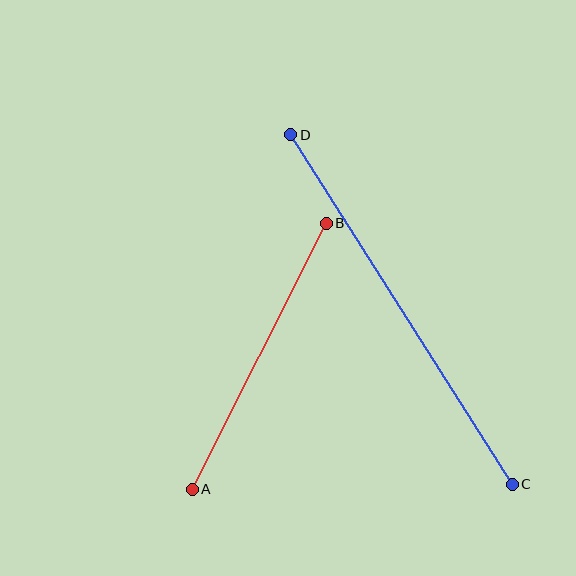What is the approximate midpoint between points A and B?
The midpoint is at approximately (259, 356) pixels.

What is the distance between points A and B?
The distance is approximately 298 pixels.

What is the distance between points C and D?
The distance is approximately 414 pixels.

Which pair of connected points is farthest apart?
Points C and D are farthest apart.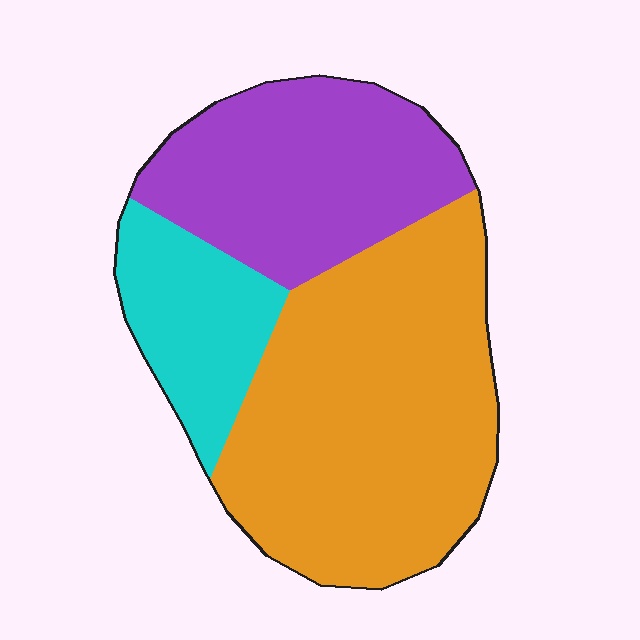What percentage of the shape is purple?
Purple takes up about one third (1/3) of the shape.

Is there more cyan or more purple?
Purple.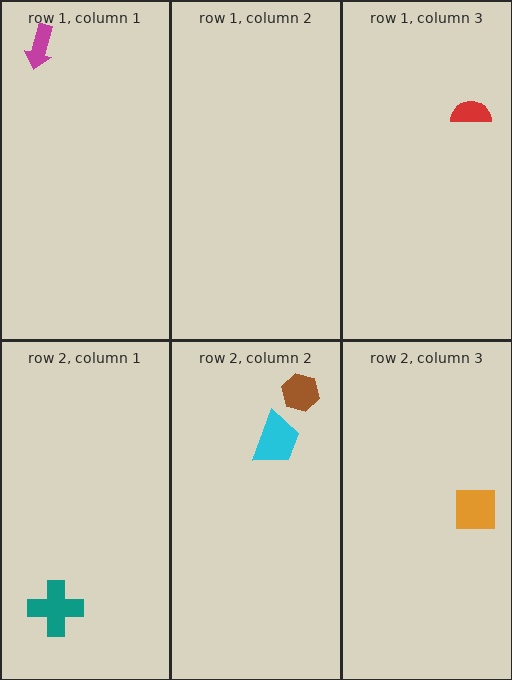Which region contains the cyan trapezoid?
The row 2, column 2 region.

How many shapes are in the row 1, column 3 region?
1.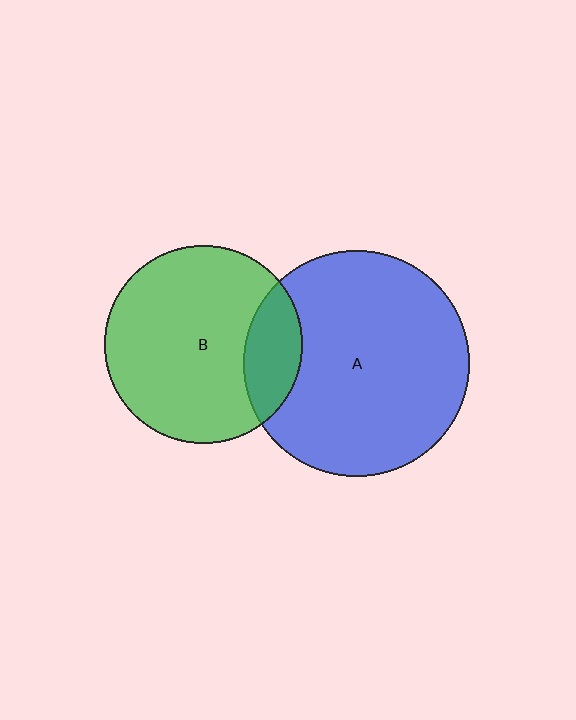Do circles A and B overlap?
Yes.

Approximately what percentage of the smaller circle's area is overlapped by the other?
Approximately 20%.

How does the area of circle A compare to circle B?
Approximately 1.3 times.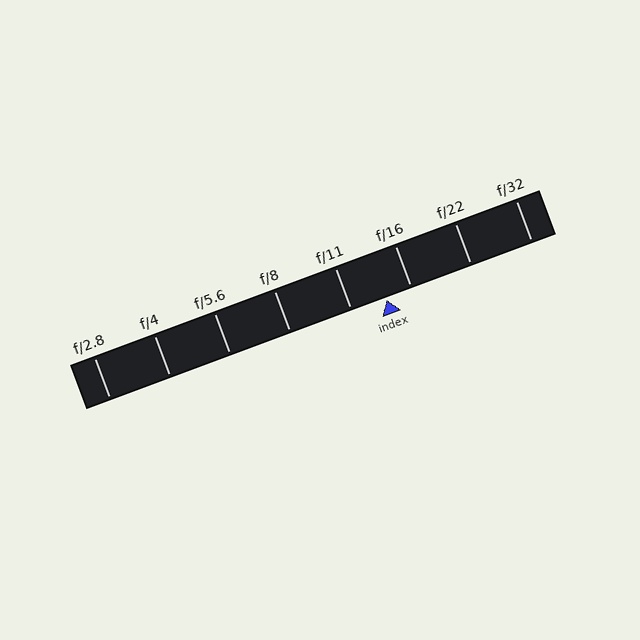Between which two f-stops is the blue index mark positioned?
The index mark is between f/11 and f/16.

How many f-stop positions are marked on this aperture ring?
There are 8 f-stop positions marked.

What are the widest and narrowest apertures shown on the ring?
The widest aperture shown is f/2.8 and the narrowest is f/32.